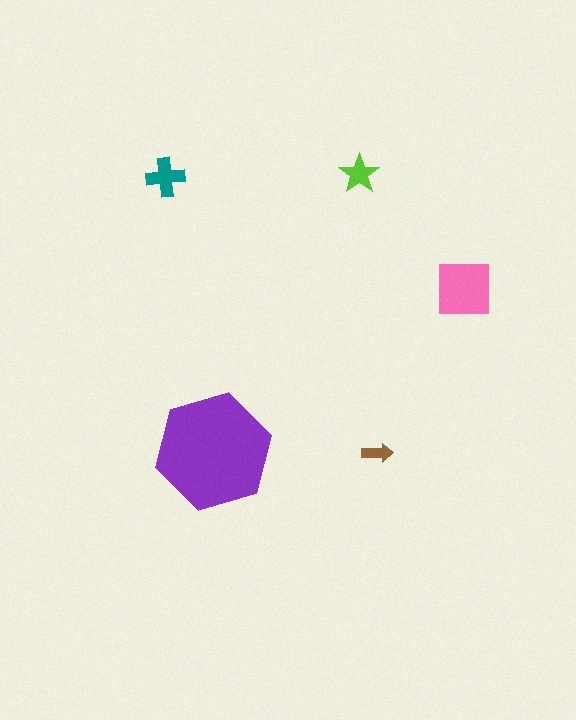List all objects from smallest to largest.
The brown arrow, the lime star, the teal cross, the pink square, the purple hexagon.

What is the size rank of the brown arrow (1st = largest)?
5th.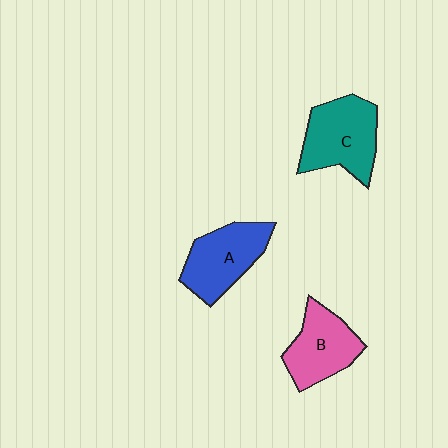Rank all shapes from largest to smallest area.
From largest to smallest: C (teal), A (blue), B (pink).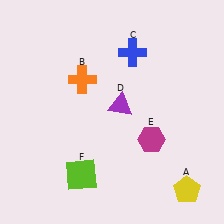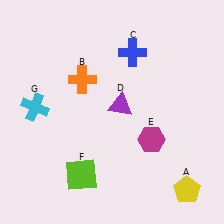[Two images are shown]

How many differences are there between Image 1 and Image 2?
There is 1 difference between the two images.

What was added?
A cyan cross (G) was added in Image 2.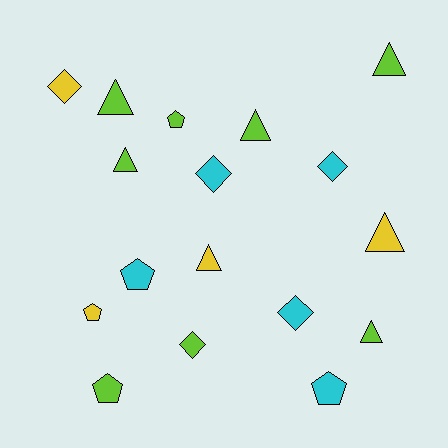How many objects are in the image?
There are 17 objects.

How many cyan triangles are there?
There are no cyan triangles.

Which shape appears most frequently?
Triangle, with 7 objects.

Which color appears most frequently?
Lime, with 8 objects.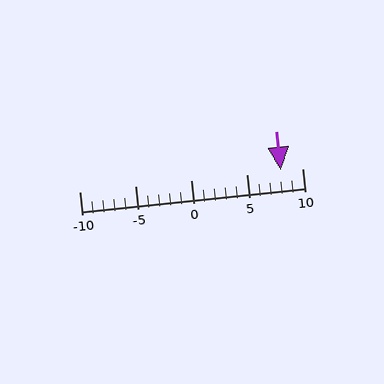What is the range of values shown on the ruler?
The ruler shows values from -10 to 10.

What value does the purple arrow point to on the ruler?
The purple arrow points to approximately 8.